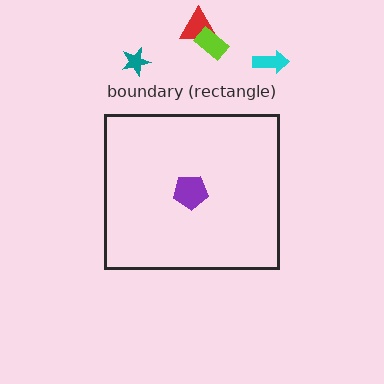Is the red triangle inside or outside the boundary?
Outside.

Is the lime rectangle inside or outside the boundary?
Outside.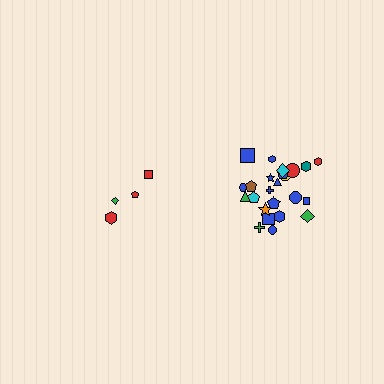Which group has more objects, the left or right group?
The right group.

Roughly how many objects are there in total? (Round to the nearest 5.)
Roughly 30 objects in total.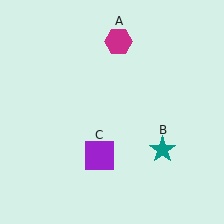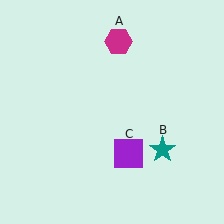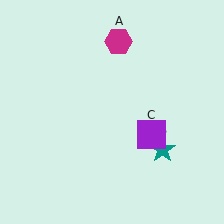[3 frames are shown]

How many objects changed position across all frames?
1 object changed position: purple square (object C).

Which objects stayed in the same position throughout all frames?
Magenta hexagon (object A) and teal star (object B) remained stationary.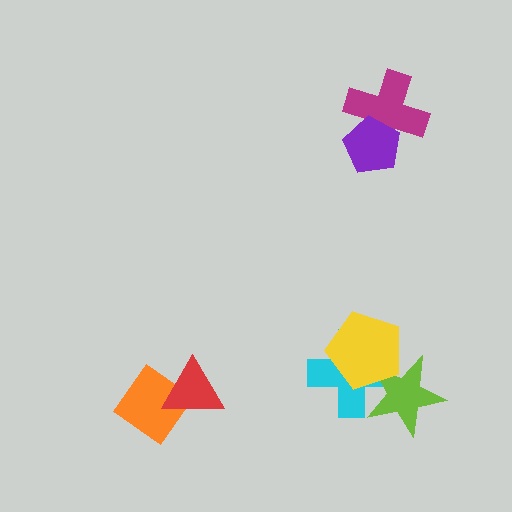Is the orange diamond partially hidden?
Yes, it is partially covered by another shape.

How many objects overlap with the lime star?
2 objects overlap with the lime star.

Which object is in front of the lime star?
The yellow pentagon is in front of the lime star.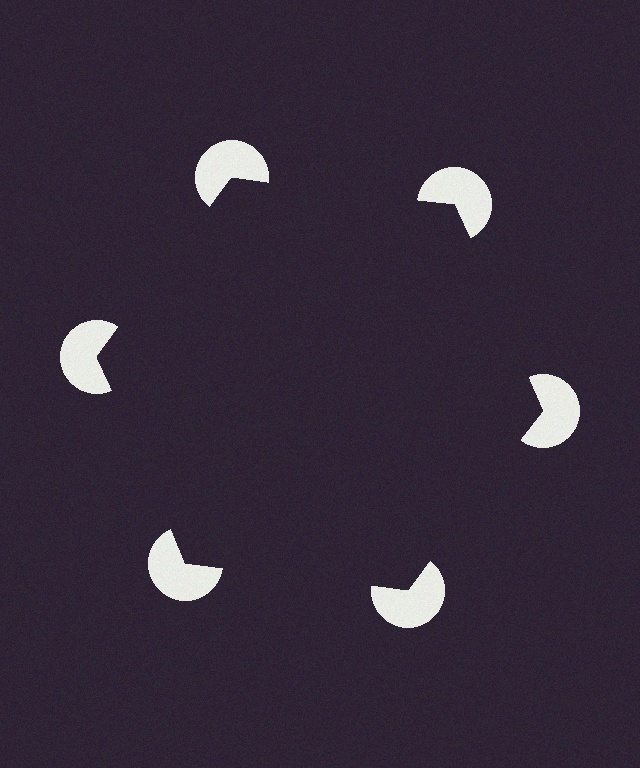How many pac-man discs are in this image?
There are 6 — one at each vertex of the illusory hexagon.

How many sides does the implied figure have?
6 sides.